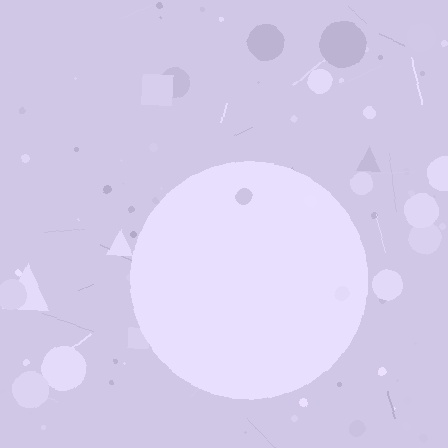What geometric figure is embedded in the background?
A circle is embedded in the background.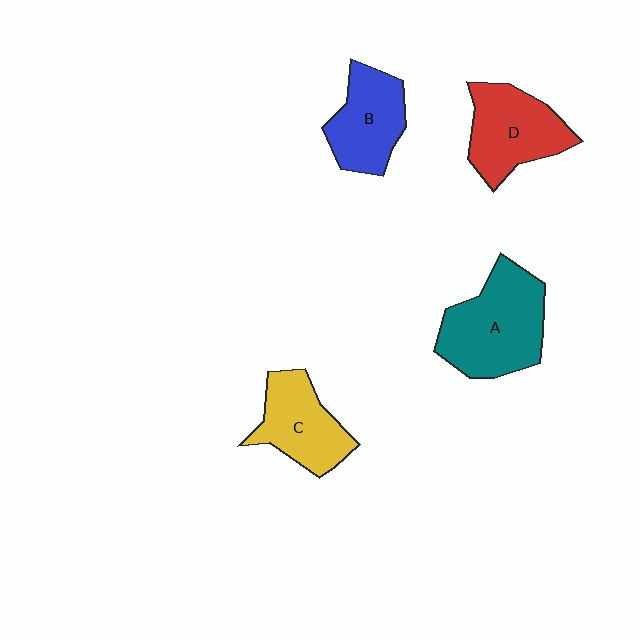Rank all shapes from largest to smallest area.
From largest to smallest: A (teal), D (red), C (yellow), B (blue).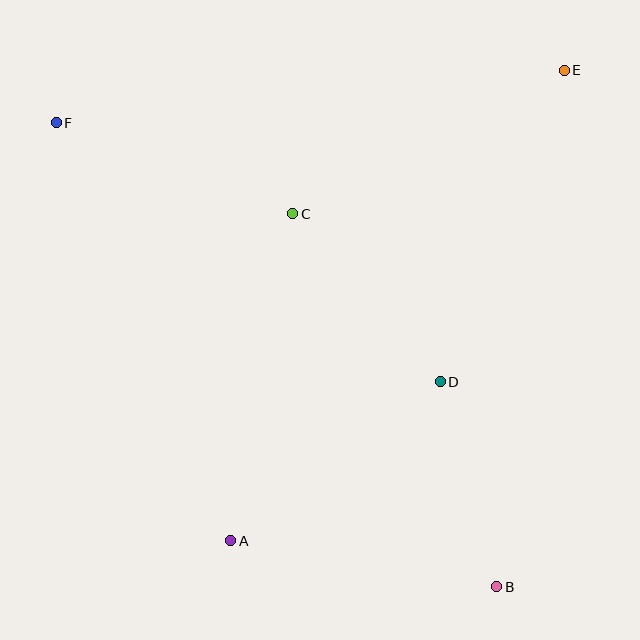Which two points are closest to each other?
Points B and D are closest to each other.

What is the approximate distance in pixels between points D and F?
The distance between D and F is approximately 463 pixels.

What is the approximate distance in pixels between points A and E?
The distance between A and E is approximately 577 pixels.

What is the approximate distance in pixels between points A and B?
The distance between A and B is approximately 270 pixels.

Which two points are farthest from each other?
Points B and F are farthest from each other.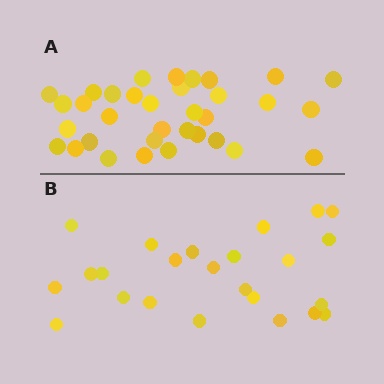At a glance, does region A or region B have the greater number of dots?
Region A (the top region) has more dots.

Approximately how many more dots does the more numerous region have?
Region A has roughly 10 or so more dots than region B.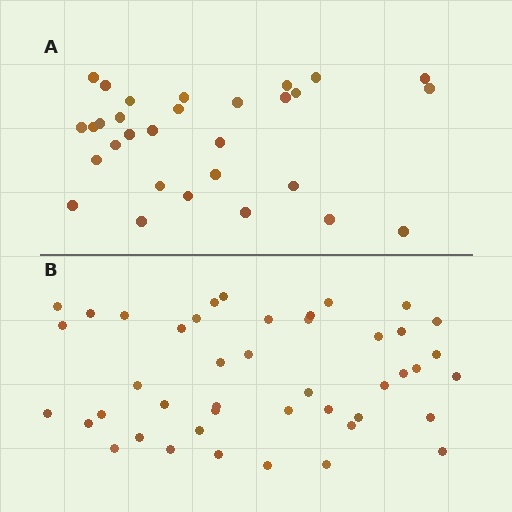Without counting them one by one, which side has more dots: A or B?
Region B (the bottom region) has more dots.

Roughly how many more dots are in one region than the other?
Region B has approximately 15 more dots than region A.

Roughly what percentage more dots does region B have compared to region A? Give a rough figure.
About 45% more.